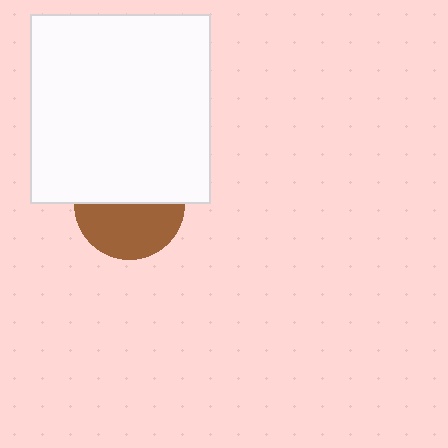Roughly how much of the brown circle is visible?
About half of it is visible (roughly 50%).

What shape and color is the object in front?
The object in front is a white rectangle.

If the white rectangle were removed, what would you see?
You would see the complete brown circle.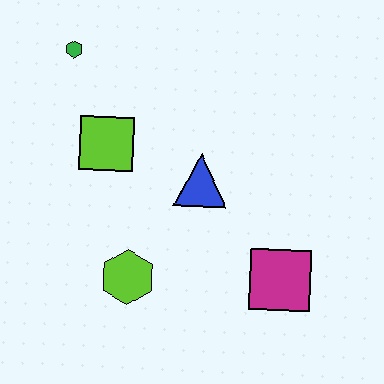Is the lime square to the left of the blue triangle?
Yes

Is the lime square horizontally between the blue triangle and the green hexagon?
Yes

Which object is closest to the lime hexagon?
The blue triangle is closest to the lime hexagon.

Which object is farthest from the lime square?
The magenta square is farthest from the lime square.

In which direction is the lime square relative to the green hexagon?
The lime square is below the green hexagon.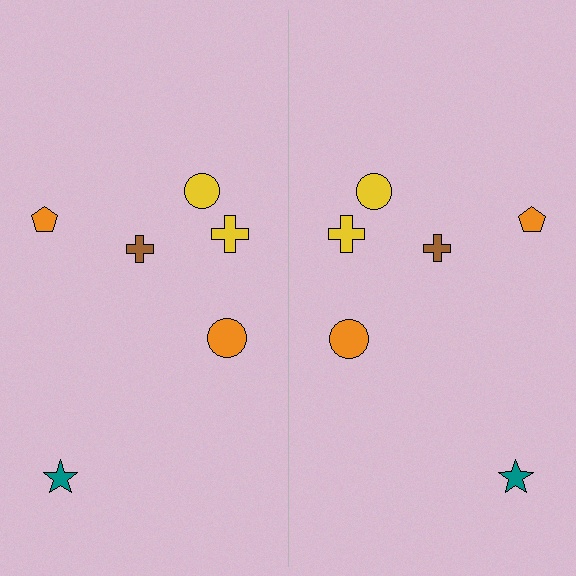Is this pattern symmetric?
Yes, this pattern has bilateral (reflection) symmetry.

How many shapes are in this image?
There are 12 shapes in this image.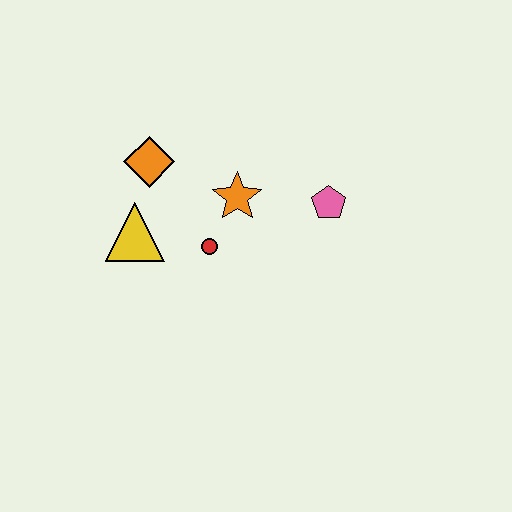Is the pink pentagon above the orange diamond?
No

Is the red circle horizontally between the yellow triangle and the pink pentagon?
Yes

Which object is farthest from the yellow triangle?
The pink pentagon is farthest from the yellow triangle.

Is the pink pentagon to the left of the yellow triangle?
No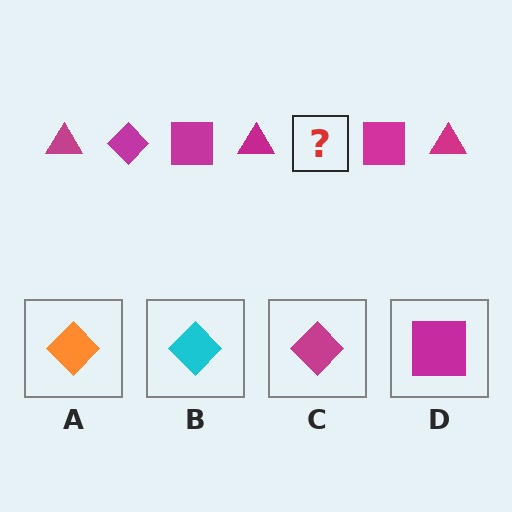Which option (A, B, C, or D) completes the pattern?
C.